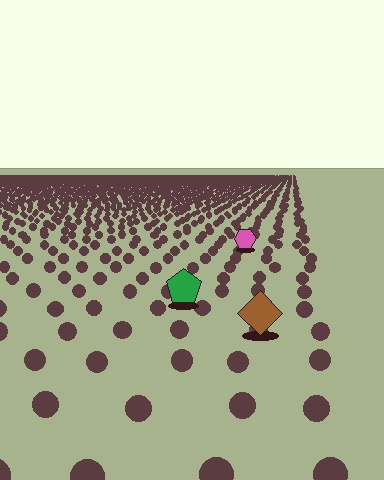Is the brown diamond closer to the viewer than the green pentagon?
Yes. The brown diamond is closer — you can tell from the texture gradient: the ground texture is coarser near it.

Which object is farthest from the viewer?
The pink hexagon is farthest from the viewer. It appears smaller and the ground texture around it is denser.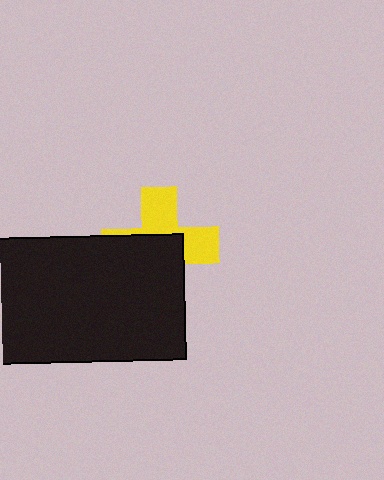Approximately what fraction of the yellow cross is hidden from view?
Roughly 55% of the yellow cross is hidden behind the black rectangle.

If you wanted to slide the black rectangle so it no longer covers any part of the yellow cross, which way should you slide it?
Slide it toward the lower-left — that is the most direct way to separate the two shapes.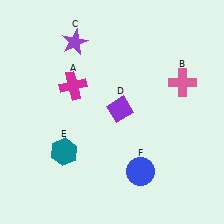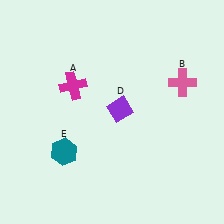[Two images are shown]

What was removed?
The purple star (C), the blue circle (F) were removed in Image 2.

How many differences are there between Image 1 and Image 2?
There are 2 differences between the two images.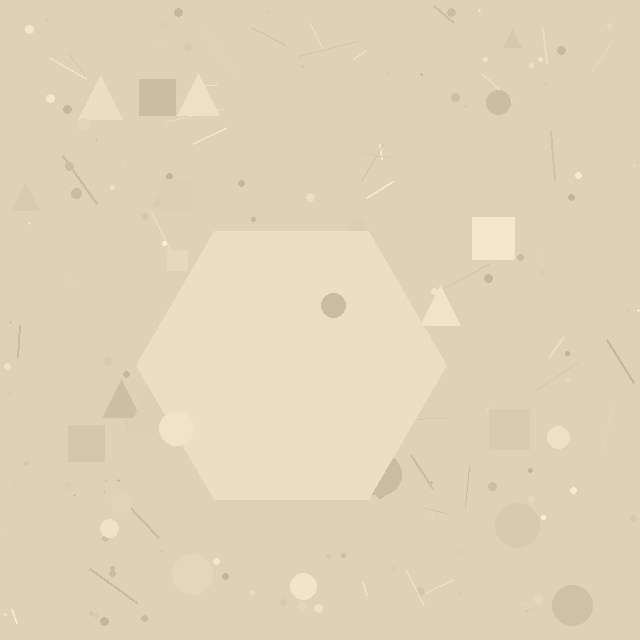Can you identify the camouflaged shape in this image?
The camouflaged shape is a hexagon.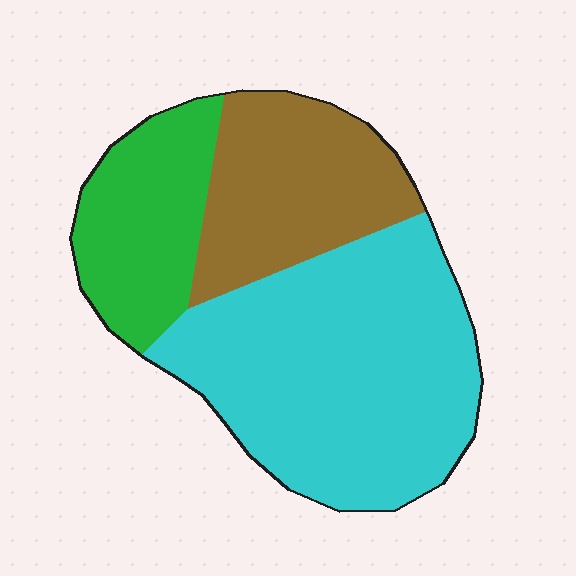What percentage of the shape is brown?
Brown covers around 25% of the shape.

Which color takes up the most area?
Cyan, at roughly 55%.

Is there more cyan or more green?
Cyan.